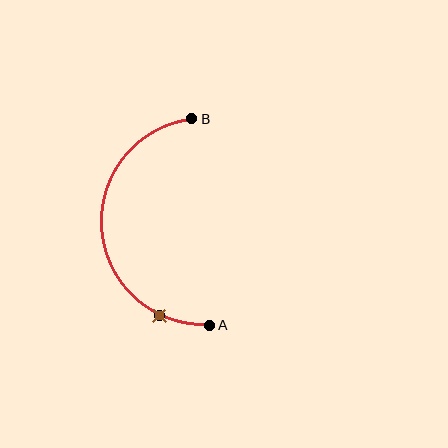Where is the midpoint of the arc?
The arc midpoint is the point on the curve farthest from the straight line joining A and B. It sits to the left of that line.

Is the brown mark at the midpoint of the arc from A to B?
No. The brown mark lies on the arc but is closer to endpoint A. The arc midpoint would be at the point on the curve equidistant along the arc from both A and B.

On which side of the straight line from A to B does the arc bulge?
The arc bulges to the left of the straight line connecting A and B.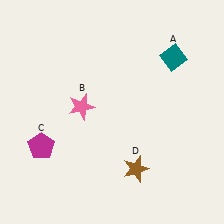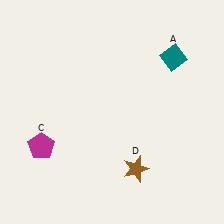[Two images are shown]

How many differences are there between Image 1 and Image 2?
There is 1 difference between the two images.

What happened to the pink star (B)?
The pink star (B) was removed in Image 2. It was in the top-left area of Image 1.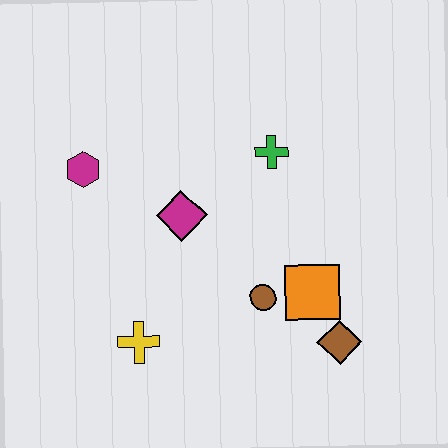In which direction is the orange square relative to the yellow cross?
The orange square is to the right of the yellow cross.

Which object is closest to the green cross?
The magenta diamond is closest to the green cross.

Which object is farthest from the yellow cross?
The green cross is farthest from the yellow cross.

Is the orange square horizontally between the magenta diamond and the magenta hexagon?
No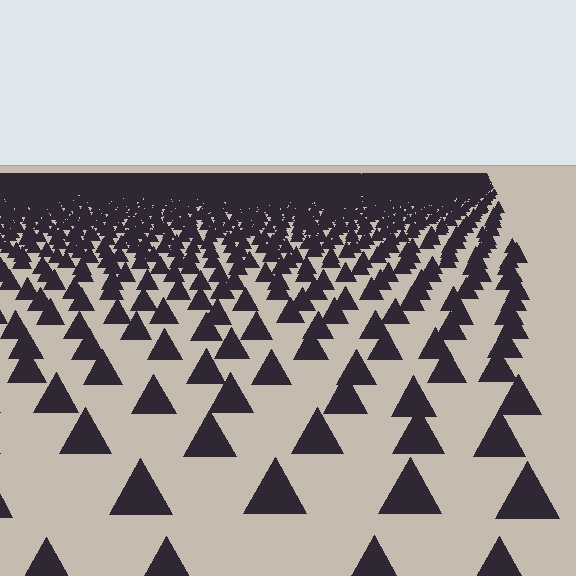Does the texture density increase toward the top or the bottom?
Density increases toward the top.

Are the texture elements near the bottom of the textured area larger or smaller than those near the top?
Larger. Near the bottom, elements are closer to the viewer and appear at a bigger on-screen size.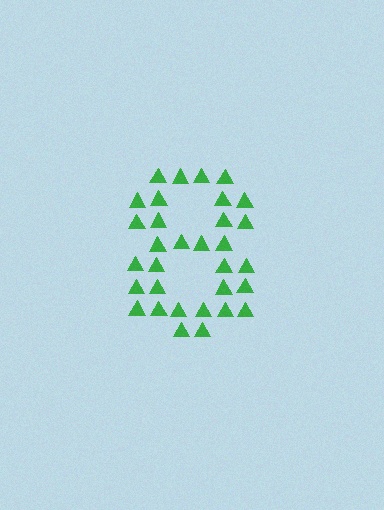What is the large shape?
The large shape is the digit 8.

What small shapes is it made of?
It is made of small triangles.